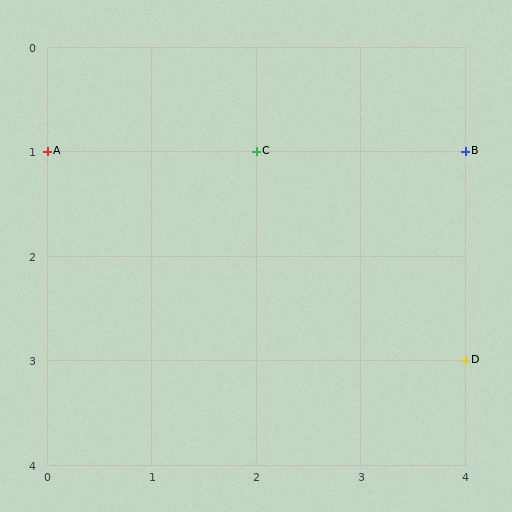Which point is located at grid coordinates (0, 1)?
Point A is at (0, 1).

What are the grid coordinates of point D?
Point D is at grid coordinates (4, 3).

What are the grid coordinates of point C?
Point C is at grid coordinates (2, 1).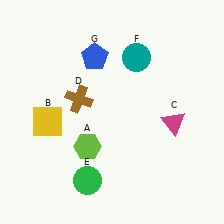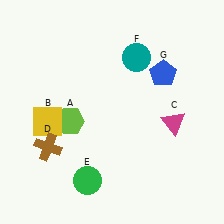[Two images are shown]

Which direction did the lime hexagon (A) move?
The lime hexagon (A) moved up.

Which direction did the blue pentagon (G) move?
The blue pentagon (G) moved right.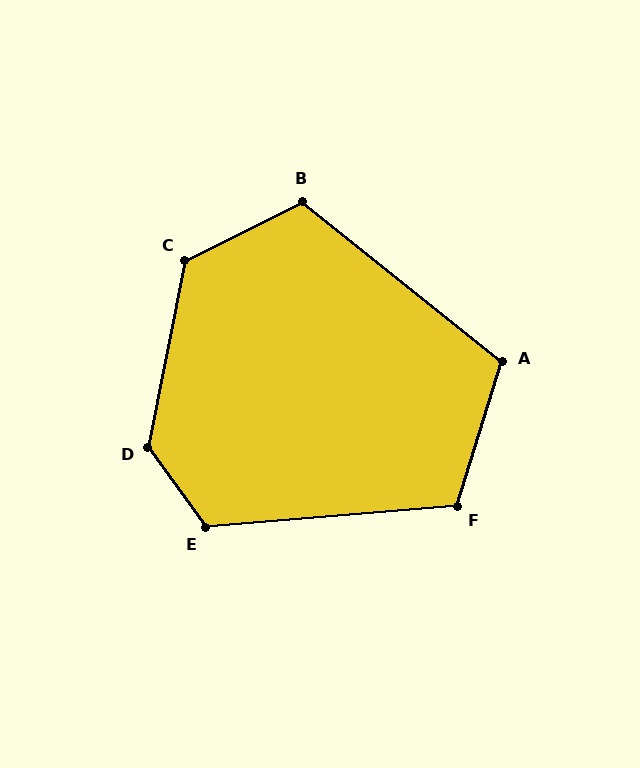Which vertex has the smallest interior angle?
A, at approximately 111 degrees.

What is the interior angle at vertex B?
Approximately 115 degrees (obtuse).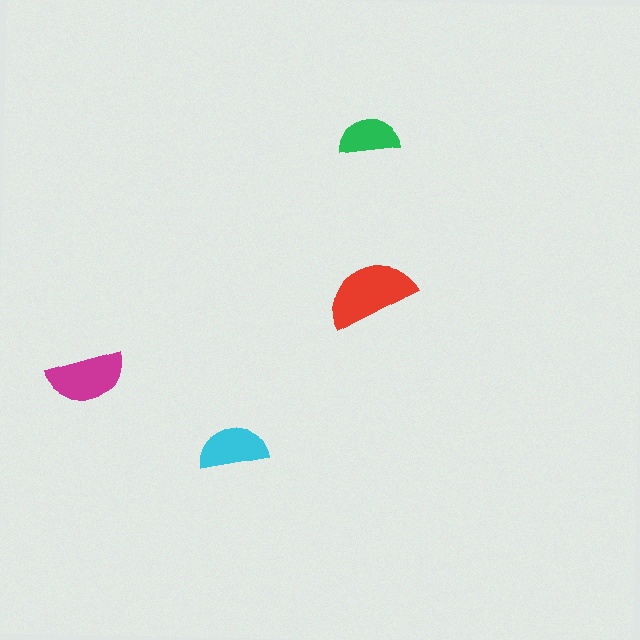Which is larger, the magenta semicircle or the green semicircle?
The magenta one.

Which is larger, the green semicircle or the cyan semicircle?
The cyan one.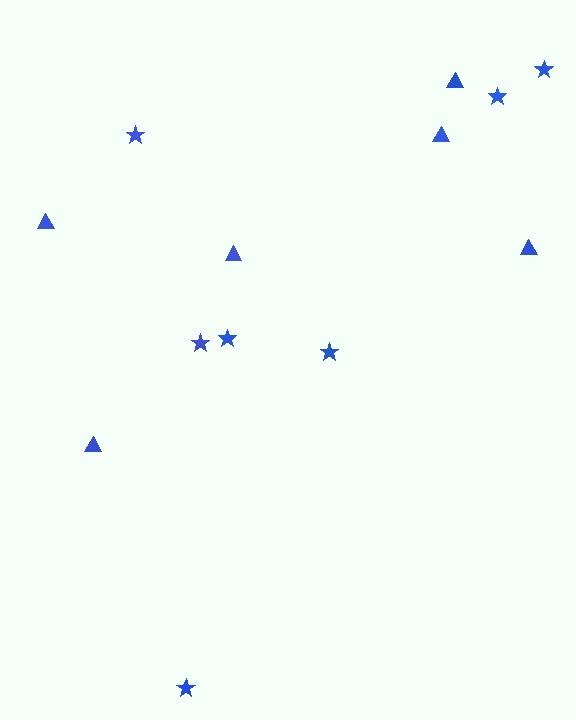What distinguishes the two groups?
There are 2 groups: one group of triangles (6) and one group of stars (7).